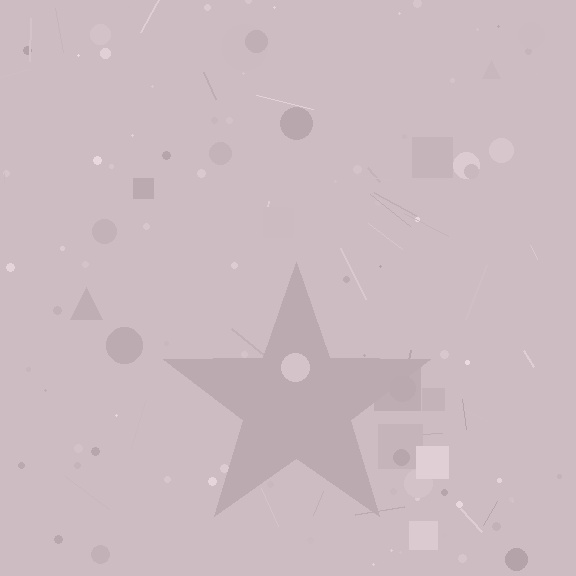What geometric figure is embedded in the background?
A star is embedded in the background.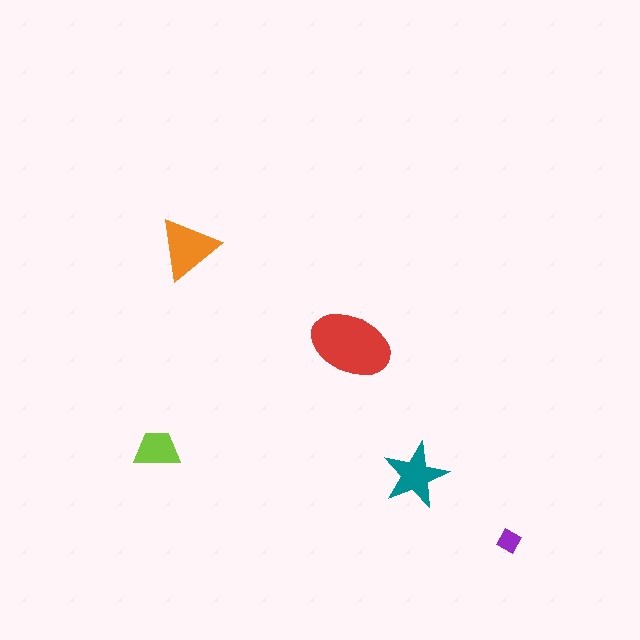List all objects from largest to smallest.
The red ellipse, the orange triangle, the teal star, the lime trapezoid, the purple diamond.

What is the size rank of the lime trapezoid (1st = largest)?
4th.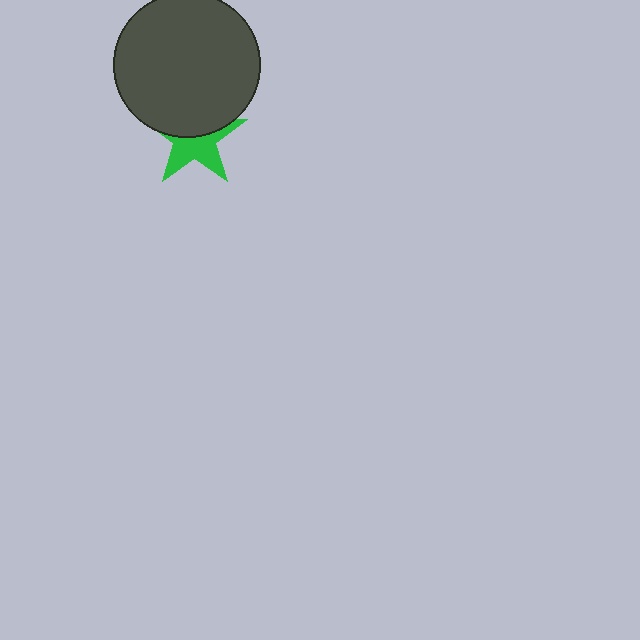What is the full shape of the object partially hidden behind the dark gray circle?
The partially hidden object is a green star.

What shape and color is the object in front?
The object in front is a dark gray circle.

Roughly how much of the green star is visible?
About half of it is visible (roughly 52%).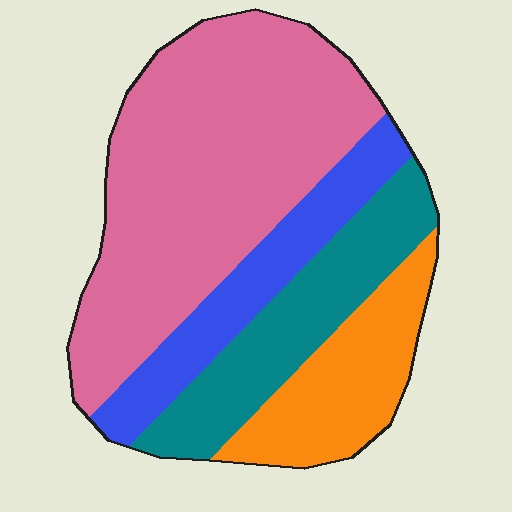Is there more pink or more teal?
Pink.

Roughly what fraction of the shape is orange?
Orange takes up about one sixth (1/6) of the shape.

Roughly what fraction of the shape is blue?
Blue takes up less than a quarter of the shape.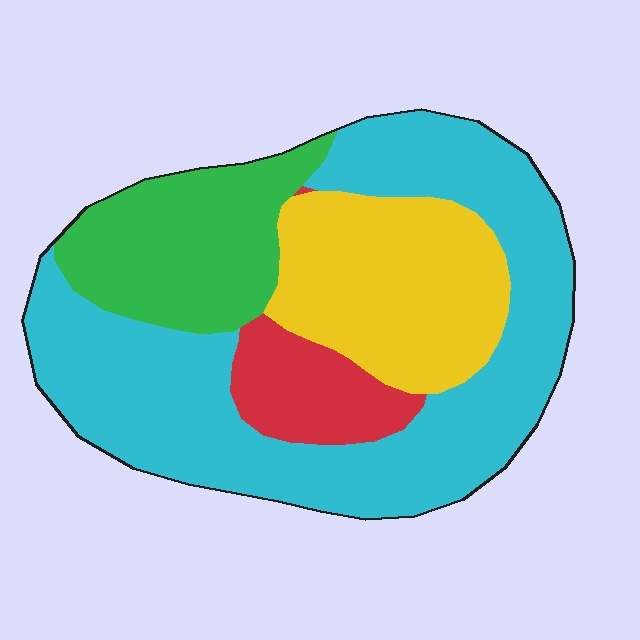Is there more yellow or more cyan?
Cyan.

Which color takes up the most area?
Cyan, at roughly 50%.